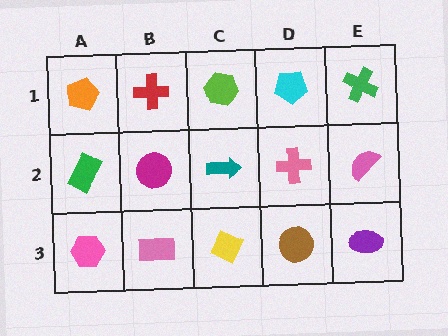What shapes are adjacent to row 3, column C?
A teal arrow (row 2, column C), a pink rectangle (row 3, column B), a brown circle (row 3, column D).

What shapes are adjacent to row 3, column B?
A magenta circle (row 2, column B), a pink hexagon (row 3, column A), a yellow diamond (row 3, column C).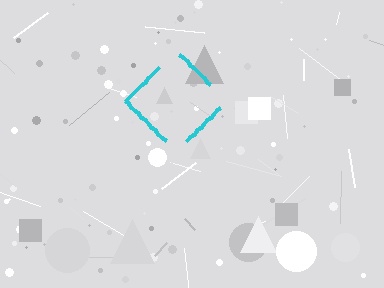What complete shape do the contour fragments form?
The contour fragments form a diamond.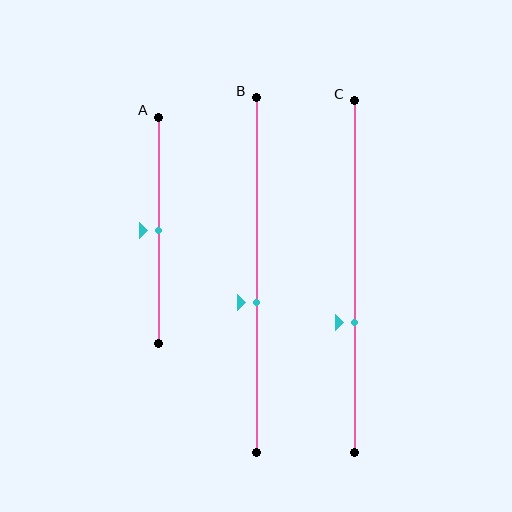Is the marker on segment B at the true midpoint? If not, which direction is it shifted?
No, the marker on segment B is shifted downward by about 8% of the segment length.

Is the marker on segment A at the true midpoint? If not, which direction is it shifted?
Yes, the marker on segment A is at the true midpoint.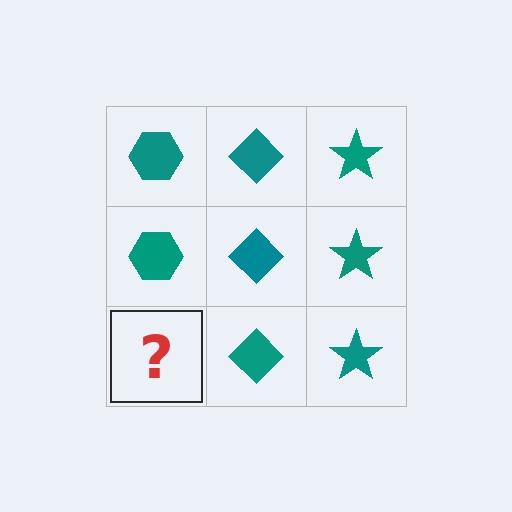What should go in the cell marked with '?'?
The missing cell should contain a teal hexagon.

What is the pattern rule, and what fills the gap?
The rule is that each column has a consistent shape. The gap should be filled with a teal hexagon.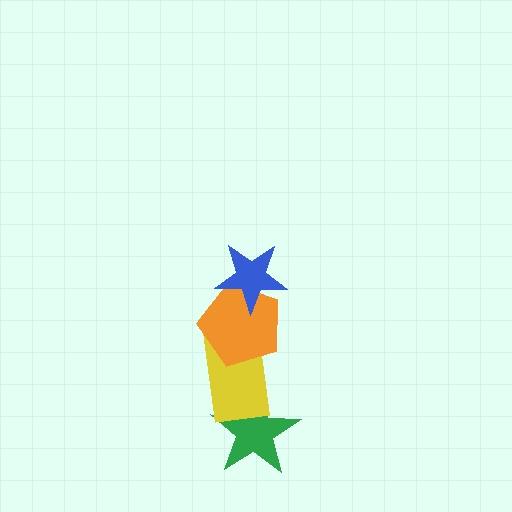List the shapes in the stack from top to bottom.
From top to bottom: the blue star, the orange pentagon, the yellow rectangle, the green star.